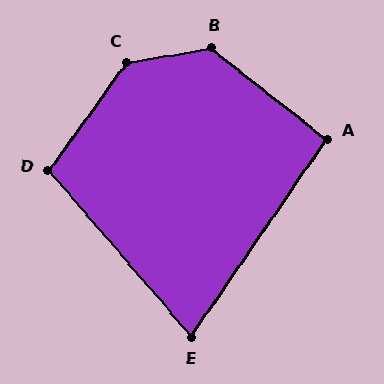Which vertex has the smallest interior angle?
E, at approximately 75 degrees.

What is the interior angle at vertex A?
Approximately 94 degrees (approximately right).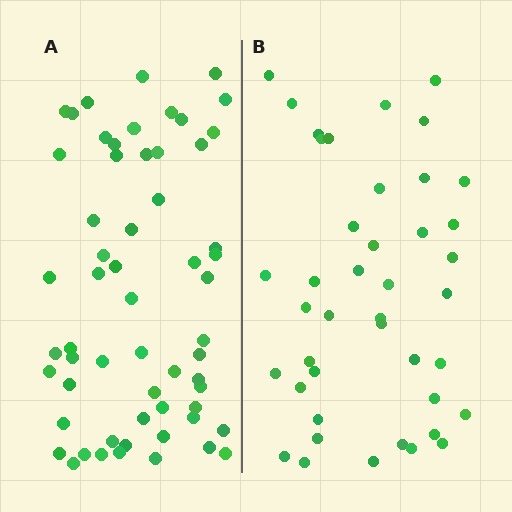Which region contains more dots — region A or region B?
Region A (the left region) has more dots.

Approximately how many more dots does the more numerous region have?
Region A has approximately 15 more dots than region B.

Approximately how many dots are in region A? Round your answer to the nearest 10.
About 60 dots. (The exact count is 59, which rounds to 60.)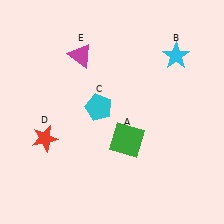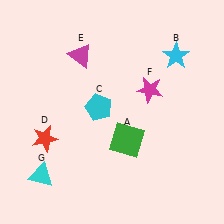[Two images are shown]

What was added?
A magenta star (F), a cyan triangle (G) were added in Image 2.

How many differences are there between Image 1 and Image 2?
There are 2 differences between the two images.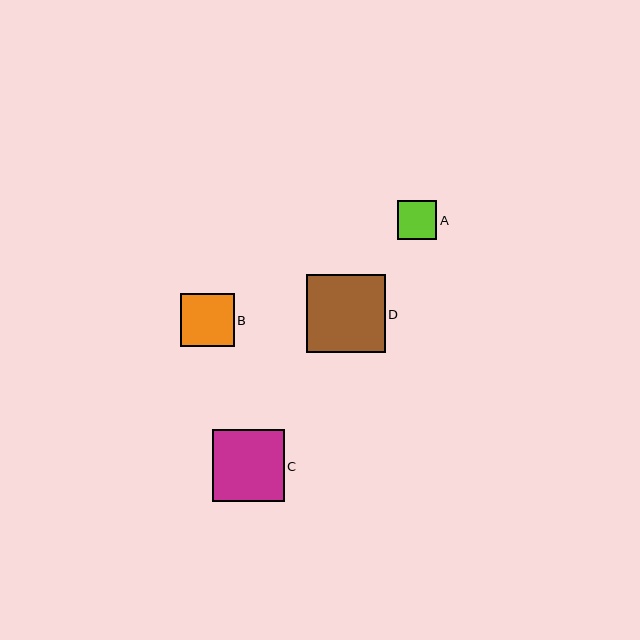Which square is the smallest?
Square A is the smallest with a size of approximately 39 pixels.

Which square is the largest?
Square D is the largest with a size of approximately 79 pixels.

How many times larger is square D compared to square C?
Square D is approximately 1.1 times the size of square C.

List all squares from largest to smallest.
From largest to smallest: D, C, B, A.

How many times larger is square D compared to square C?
Square D is approximately 1.1 times the size of square C.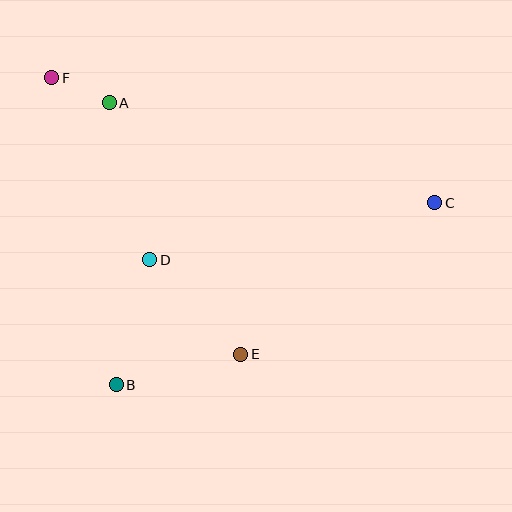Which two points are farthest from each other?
Points C and F are farthest from each other.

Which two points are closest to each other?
Points A and F are closest to each other.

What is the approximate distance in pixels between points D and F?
The distance between D and F is approximately 207 pixels.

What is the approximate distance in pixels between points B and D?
The distance between B and D is approximately 129 pixels.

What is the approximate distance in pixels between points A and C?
The distance between A and C is approximately 341 pixels.